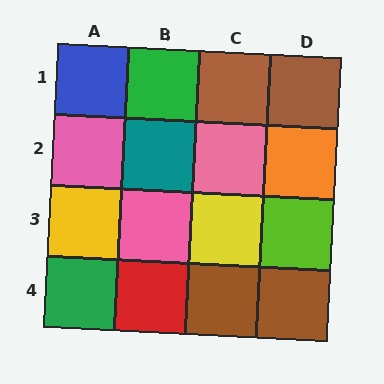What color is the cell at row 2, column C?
Pink.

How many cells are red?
1 cell is red.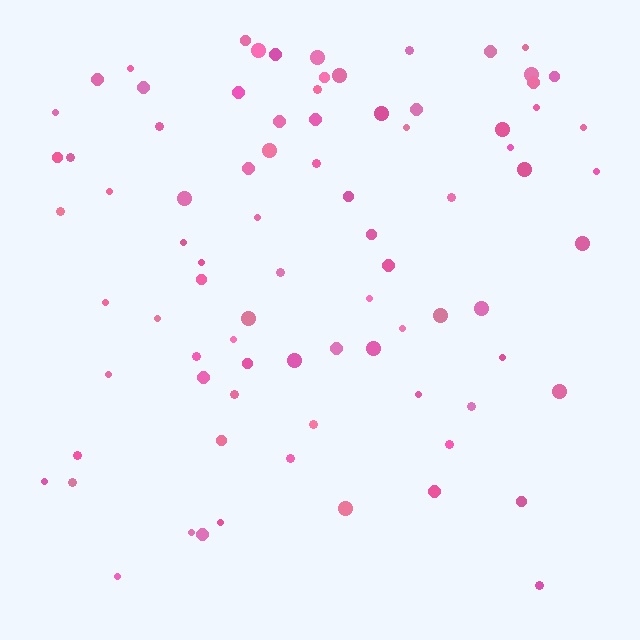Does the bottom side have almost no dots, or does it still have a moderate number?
Still a moderate number, just noticeably fewer than the top.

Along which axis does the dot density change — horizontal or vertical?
Vertical.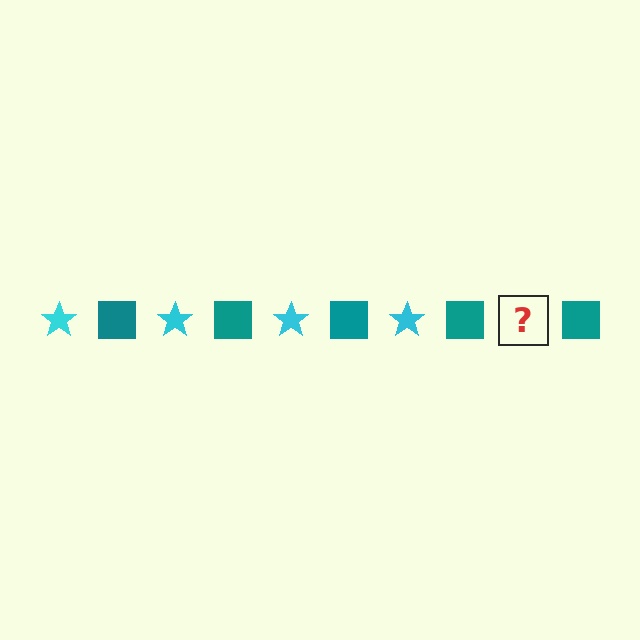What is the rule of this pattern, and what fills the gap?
The rule is that the pattern alternates between cyan star and teal square. The gap should be filled with a cyan star.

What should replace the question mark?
The question mark should be replaced with a cyan star.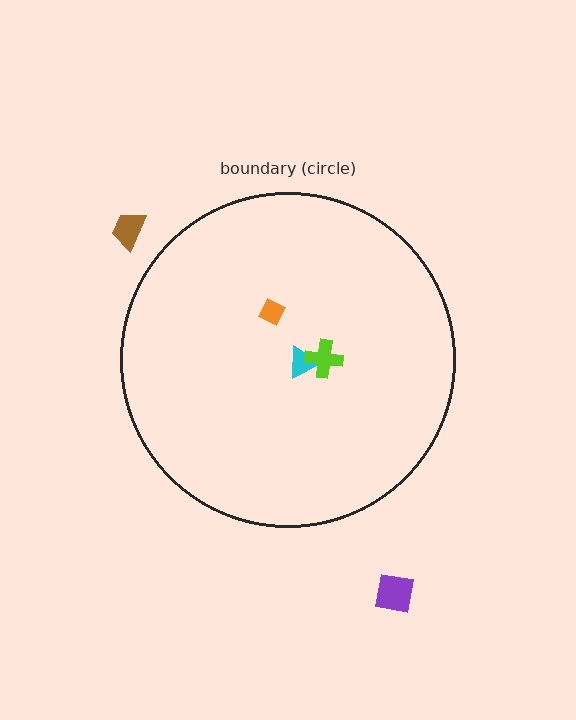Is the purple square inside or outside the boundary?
Outside.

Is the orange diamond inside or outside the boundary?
Inside.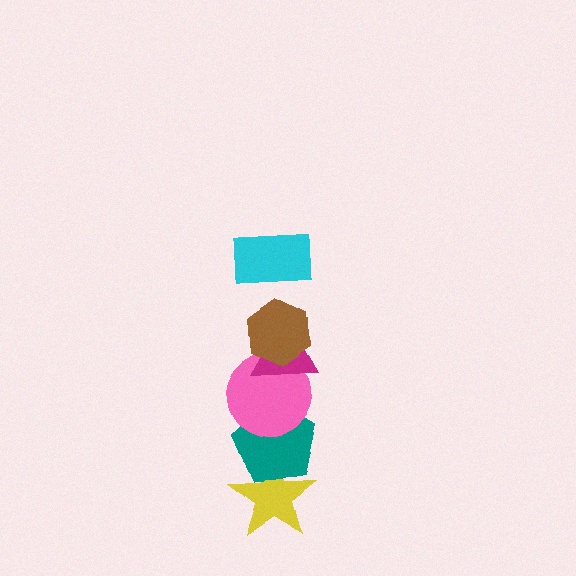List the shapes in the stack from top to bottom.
From top to bottom: the cyan rectangle, the brown hexagon, the magenta triangle, the pink circle, the teal pentagon, the yellow star.